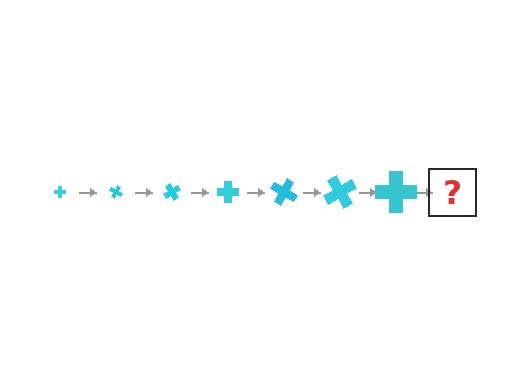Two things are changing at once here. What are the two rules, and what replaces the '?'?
The two rules are that the cross grows larger each step and it rotates 30 degrees each step. The '?' should be a cross, larger than the previous one and rotated 210 degrees from the start.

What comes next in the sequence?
The next element should be a cross, larger than the previous one and rotated 210 degrees from the start.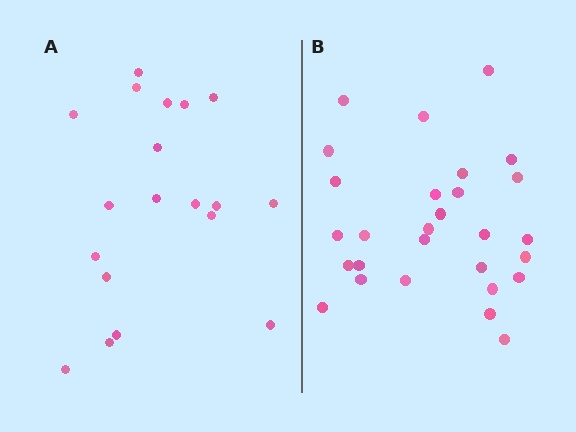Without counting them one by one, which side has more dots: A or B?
Region B (the right region) has more dots.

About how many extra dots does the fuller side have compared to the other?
Region B has roughly 8 or so more dots than region A.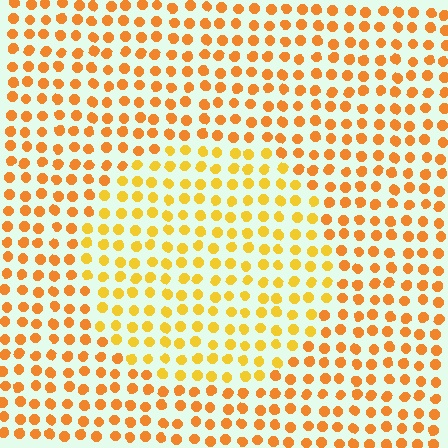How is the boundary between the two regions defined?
The boundary is defined purely by a slight shift in hue (about 21 degrees). Spacing, size, and orientation are identical on both sides.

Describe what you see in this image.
The image is filled with small orange elements in a uniform arrangement. A circle-shaped region is visible where the elements are tinted to a slightly different hue, forming a subtle color boundary.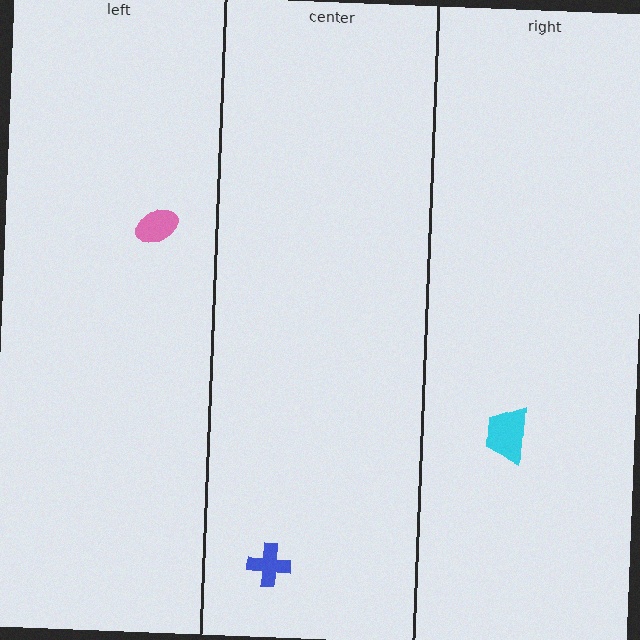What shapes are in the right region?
The cyan trapezoid.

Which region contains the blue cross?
The center region.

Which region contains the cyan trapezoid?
The right region.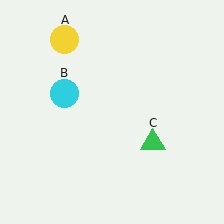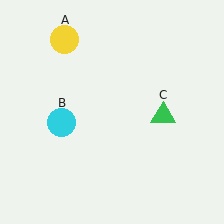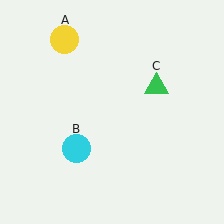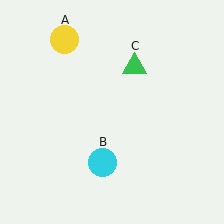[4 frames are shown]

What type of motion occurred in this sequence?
The cyan circle (object B), green triangle (object C) rotated counterclockwise around the center of the scene.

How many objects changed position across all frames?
2 objects changed position: cyan circle (object B), green triangle (object C).